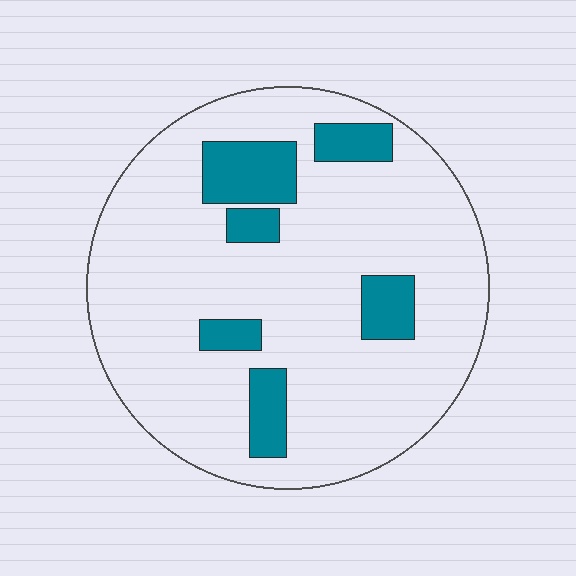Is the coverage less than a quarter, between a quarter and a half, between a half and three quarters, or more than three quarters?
Less than a quarter.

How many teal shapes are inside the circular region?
6.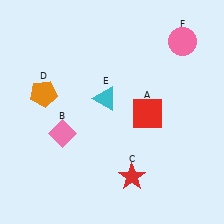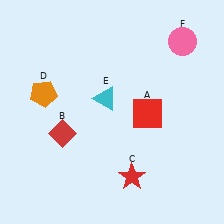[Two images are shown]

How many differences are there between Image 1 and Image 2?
There is 1 difference between the two images.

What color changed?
The diamond (B) changed from pink in Image 1 to red in Image 2.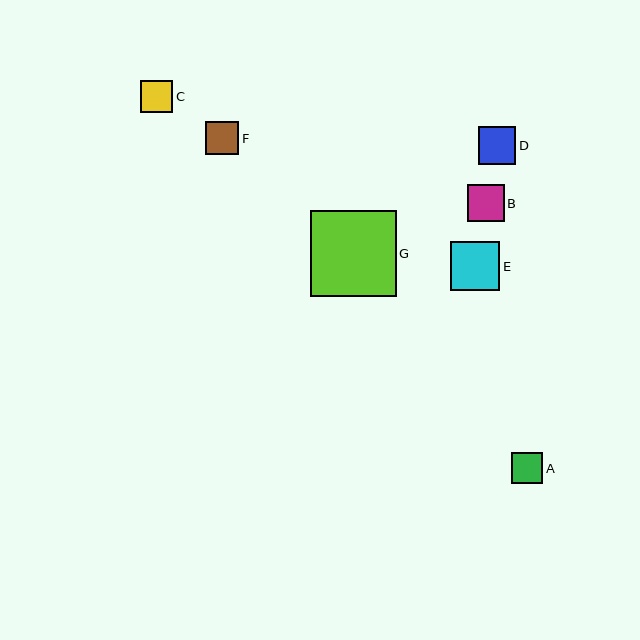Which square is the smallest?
Square A is the smallest with a size of approximately 31 pixels.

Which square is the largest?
Square G is the largest with a size of approximately 86 pixels.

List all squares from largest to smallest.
From largest to smallest: G, E, D, B, F, C, A.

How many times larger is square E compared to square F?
Square E is approximately 1.5 times the size of square F.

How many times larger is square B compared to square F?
Square B is approximately 1.1 times the size of square F.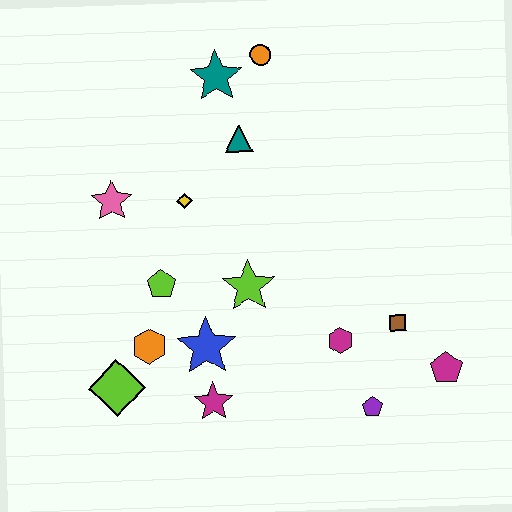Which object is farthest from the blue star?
The orange circle is farthest from the blue star.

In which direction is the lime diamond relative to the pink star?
The lime diamond is below the pink star.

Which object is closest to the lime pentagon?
The orange hexagon is closest to the lime pentagon.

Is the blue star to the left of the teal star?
Yes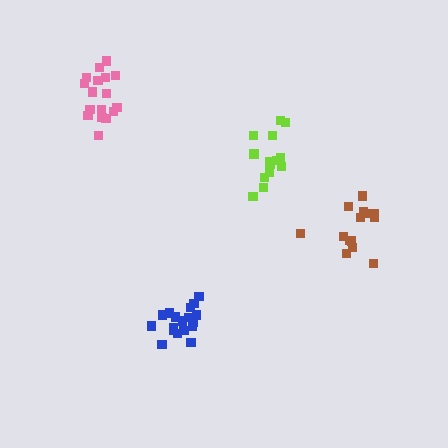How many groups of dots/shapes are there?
There are 4 groups.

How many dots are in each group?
Group 1: 14 dots, Group 2: 17 dots, Group 3: 14 dots, Group 4: 19 dots (64 total).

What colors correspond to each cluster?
The clusters are colored: lime, pink, brown, blue.